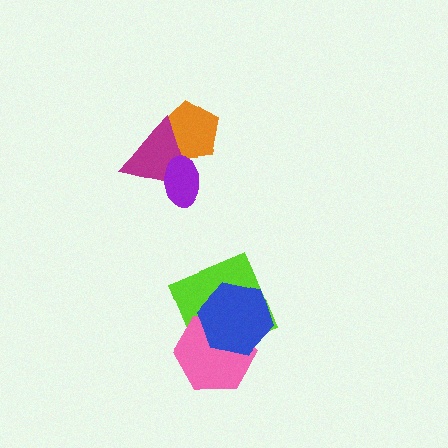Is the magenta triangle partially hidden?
Yes, it is partially covered by another shape.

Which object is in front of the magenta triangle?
The purple ellipse is in front of the magenta triangle.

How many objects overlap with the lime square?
2 objects overlap with the lime square.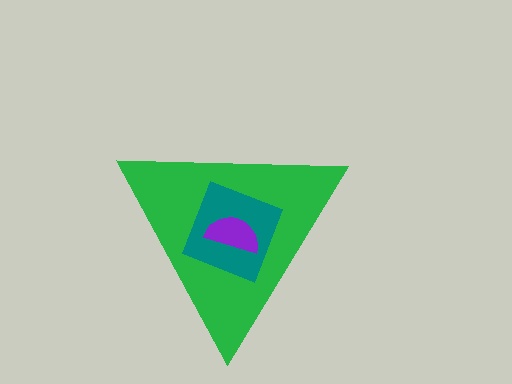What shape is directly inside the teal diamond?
The purple semicircle.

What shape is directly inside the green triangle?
The teal diamond.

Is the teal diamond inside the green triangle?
Yes.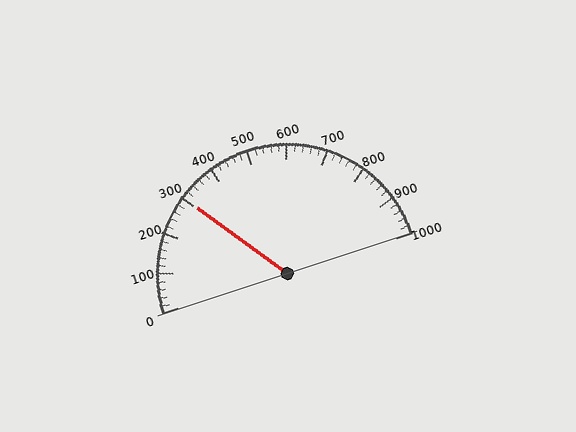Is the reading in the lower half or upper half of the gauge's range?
The reading is in the lower half of the range (0 to 1000).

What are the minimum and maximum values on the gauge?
The gauge ranges from 0 to 1000.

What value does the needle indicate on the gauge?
The needle indicates approximately 300.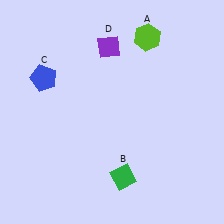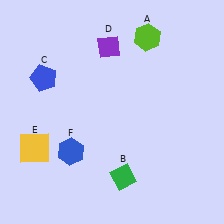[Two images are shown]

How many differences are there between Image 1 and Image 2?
There are 2 differences between the two images.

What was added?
A yellow square (E), a blue hexagon (F) were added in Image 2.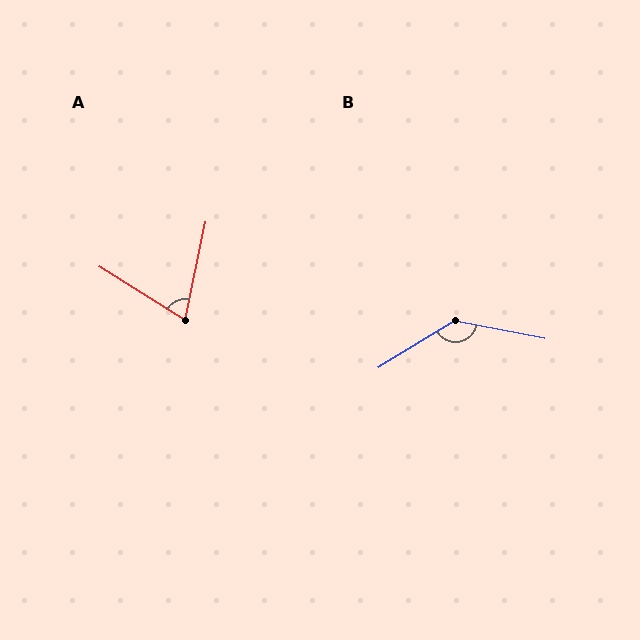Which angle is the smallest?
A, at approximately 70 degrees.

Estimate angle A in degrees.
Approximately 70 degrees.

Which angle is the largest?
B, at approximately 137 degrees.